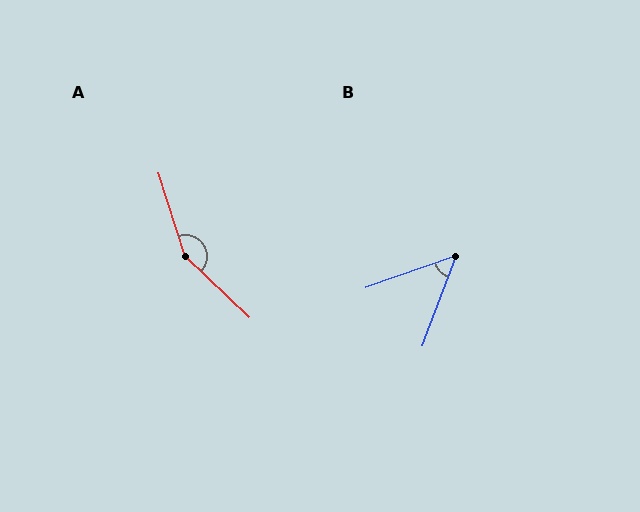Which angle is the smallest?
B, at approximately 50 degrees.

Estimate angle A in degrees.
Approximately 151 degrees.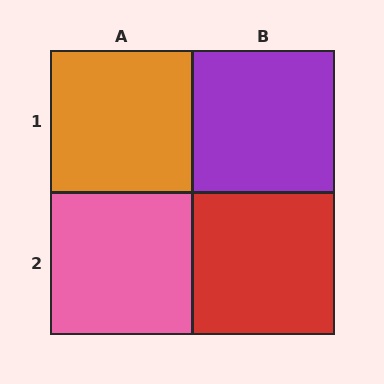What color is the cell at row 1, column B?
Purple.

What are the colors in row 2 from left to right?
Pink, red.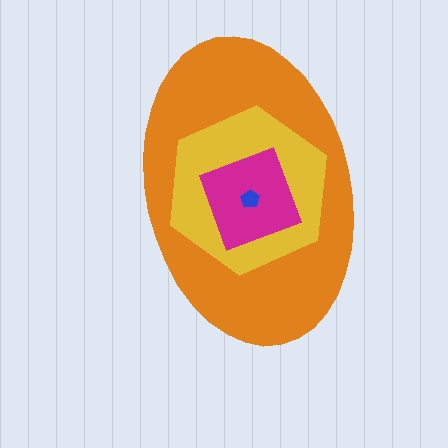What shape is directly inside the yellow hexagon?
The magenta square.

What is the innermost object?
The blue pentagon.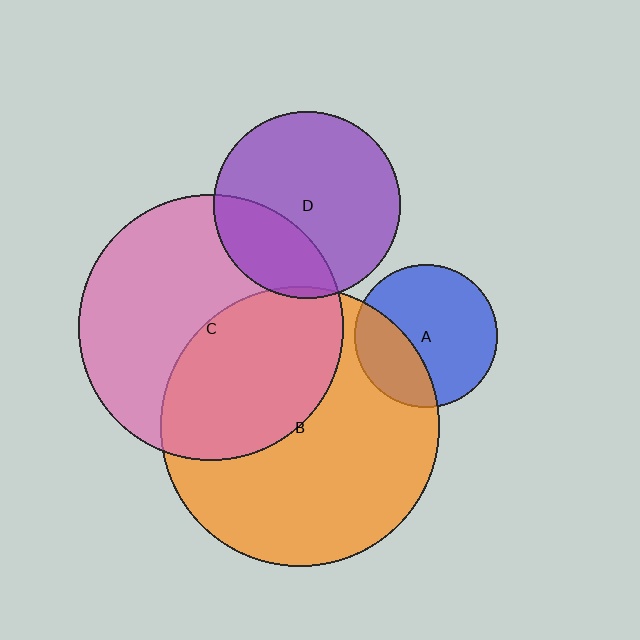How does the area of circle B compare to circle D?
Approximately 2.2 times.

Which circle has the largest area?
Circle B (orange).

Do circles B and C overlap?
Yes.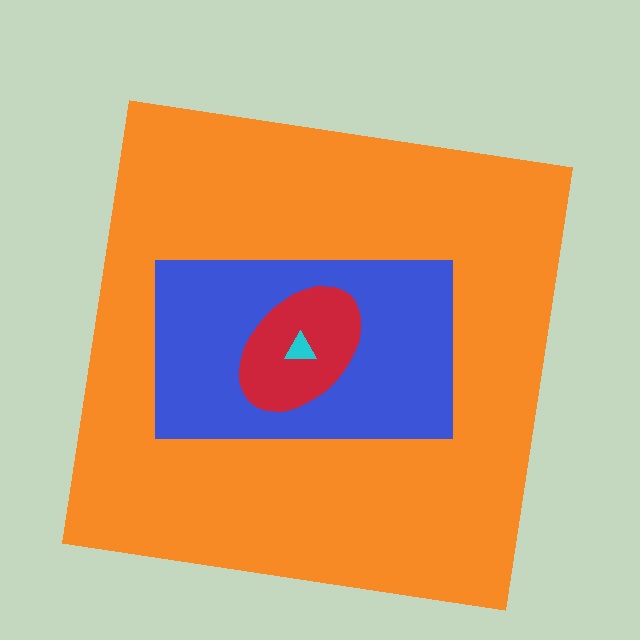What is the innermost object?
The cyan triangle.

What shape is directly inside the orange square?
The blue rectangle.